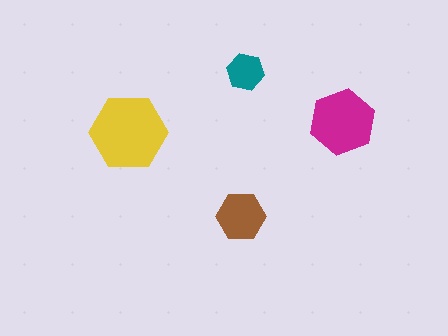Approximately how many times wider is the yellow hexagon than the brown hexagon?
About 1.5 times wider.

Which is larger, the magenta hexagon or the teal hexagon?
The magenta one.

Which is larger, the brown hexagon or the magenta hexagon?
The magenta one.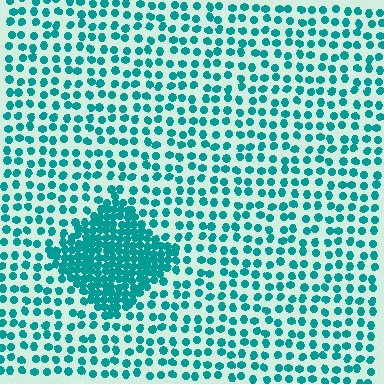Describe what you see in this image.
The image contains small teal elements arranged at two different densities. A diamond-shaped region is visible where the elements are more densely packed than the surrounding area.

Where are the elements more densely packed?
The elements are more densely packed inside the diamond boundary.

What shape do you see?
I see a diamond.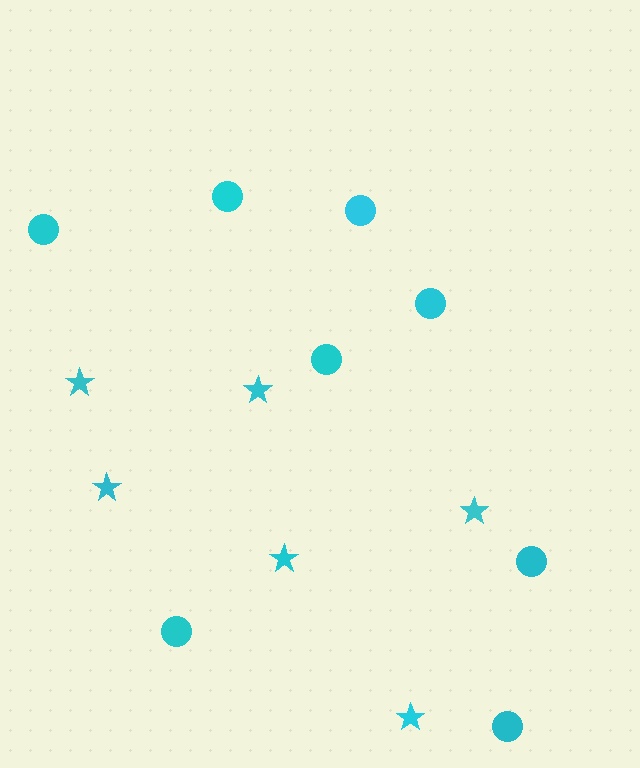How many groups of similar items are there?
There are 2 groups: one group of circles (8) and one group of stars (6).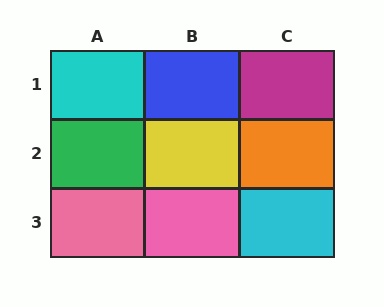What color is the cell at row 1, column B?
Blue.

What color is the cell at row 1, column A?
Cyan.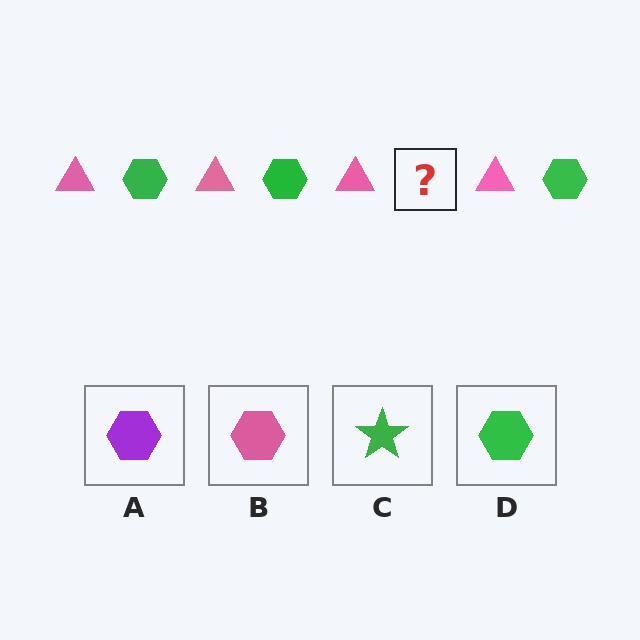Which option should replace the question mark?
Option D.